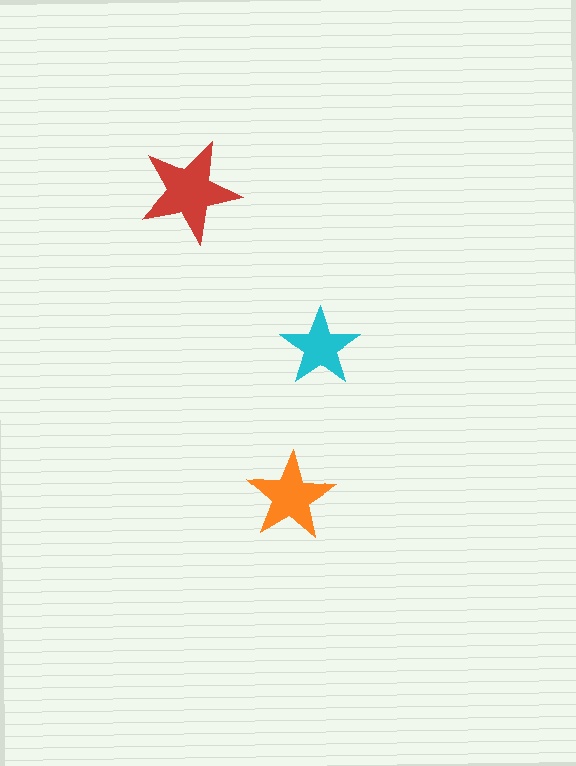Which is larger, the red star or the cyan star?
The red one.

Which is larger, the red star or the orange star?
The red one.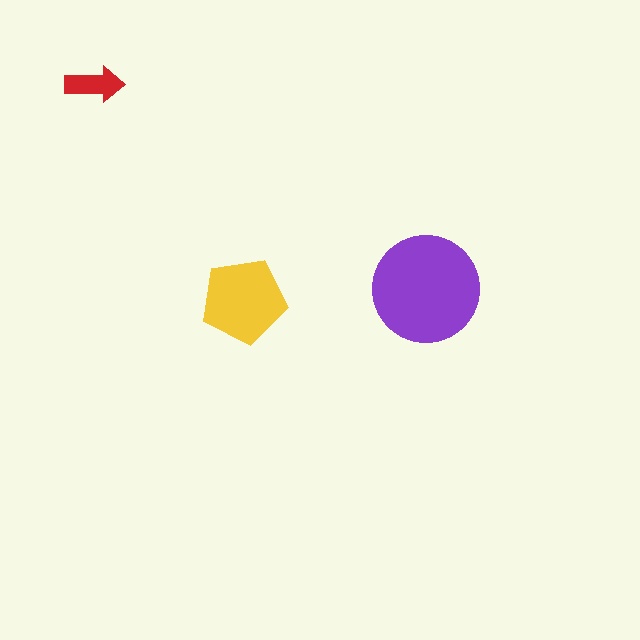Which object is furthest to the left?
The red arrow is leftmost.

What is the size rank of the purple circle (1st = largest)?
1st.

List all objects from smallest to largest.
The red arrow, the yellow pentagon, the purple circle.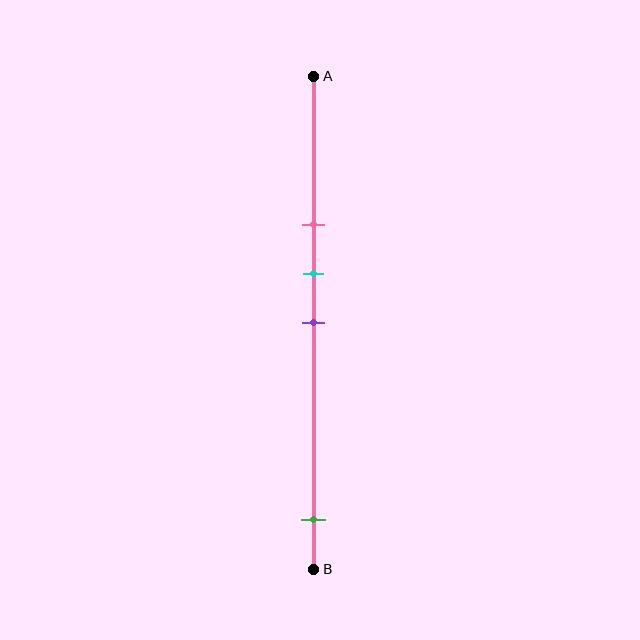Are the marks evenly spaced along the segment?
No, the marks are not evenly spaced.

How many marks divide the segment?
There are 4 marks dividing the segment.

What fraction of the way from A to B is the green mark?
The green mark is approximately 90% (0.9) of the way from A to B.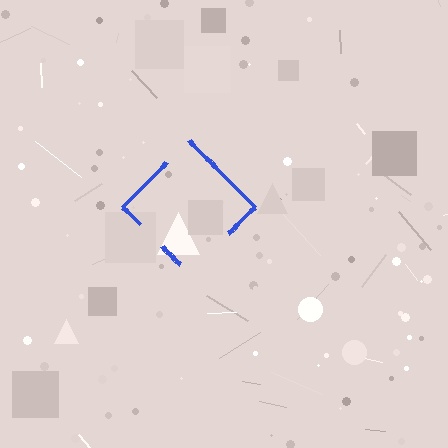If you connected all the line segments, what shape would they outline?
They would outline a diamond.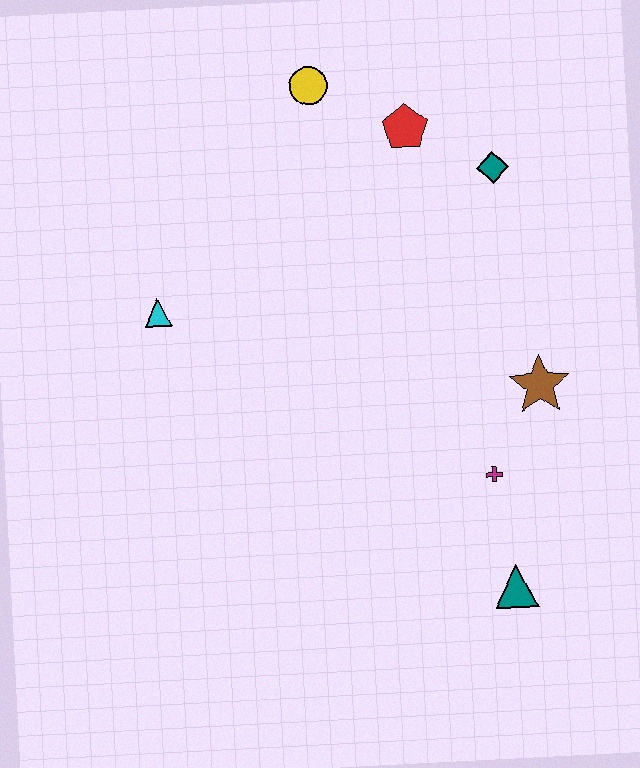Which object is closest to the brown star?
The magenta cross is closest to the brown star.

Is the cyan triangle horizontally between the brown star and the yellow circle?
No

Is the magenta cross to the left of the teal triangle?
Yes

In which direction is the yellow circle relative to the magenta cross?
The yellow circle is above the magenta cross.